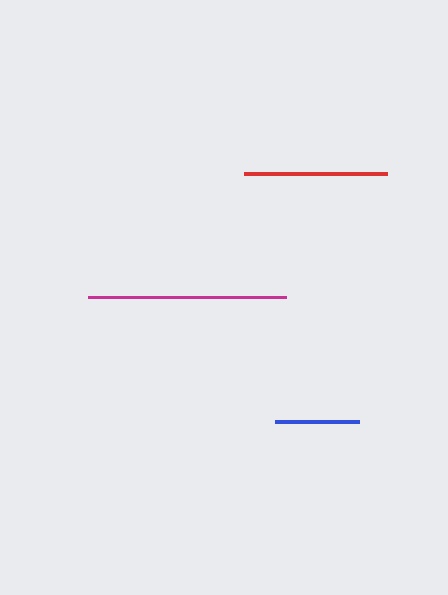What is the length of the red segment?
The red segment is approximately 143 pixels long.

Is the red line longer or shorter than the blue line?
The red line is longer than the blue line.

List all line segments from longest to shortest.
From longest to shortest: magenta, red, blue.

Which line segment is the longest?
The magenta line is the longest at approximately 198 pixels.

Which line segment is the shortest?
The blue line is the shortest at approximately 84 pixels.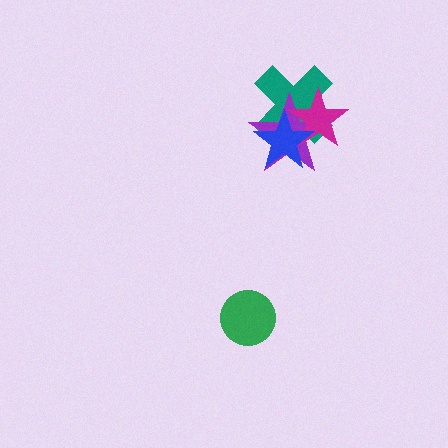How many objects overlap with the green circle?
0 objects overlap with the green circle.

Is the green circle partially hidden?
No, no other shape covers it.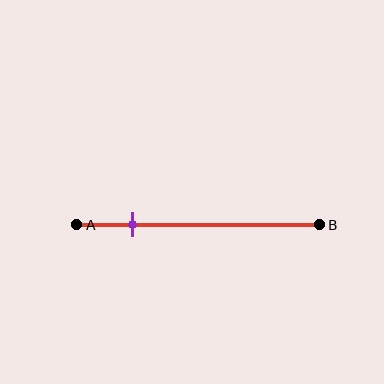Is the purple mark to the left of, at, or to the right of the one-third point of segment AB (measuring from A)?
The purple mark is to the left of the one-third point of segment AB.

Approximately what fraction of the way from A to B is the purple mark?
The purple mark is approximately 25% of the way from A to B.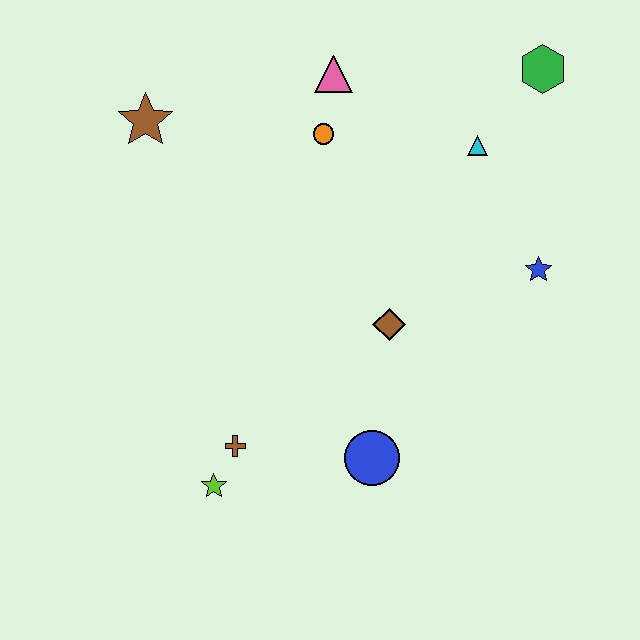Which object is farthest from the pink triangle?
The lime star is farthest from the pink triangle.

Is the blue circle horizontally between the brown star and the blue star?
Yes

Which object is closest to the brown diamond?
The blue circle is closest to the brown diamond.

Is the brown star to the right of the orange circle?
No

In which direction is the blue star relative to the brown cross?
The blue star is to the right of the brown cross.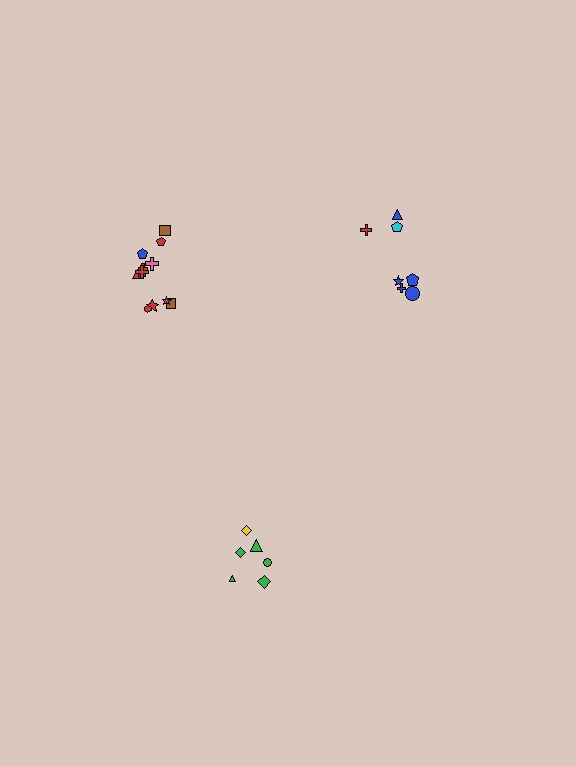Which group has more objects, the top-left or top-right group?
The top-left group.